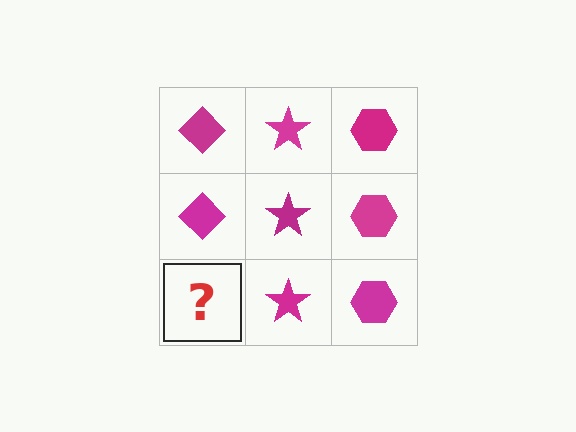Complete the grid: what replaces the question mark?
The question mark should be replaced with a magenta diamond.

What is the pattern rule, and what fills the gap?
The rule is that each column has a consistent shape. The gap should be filled with a magenta diamond.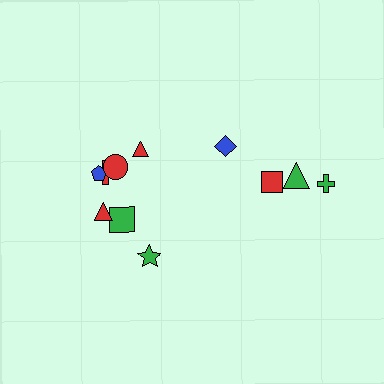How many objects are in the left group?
There are 7 objects.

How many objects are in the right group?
There are 4 objects.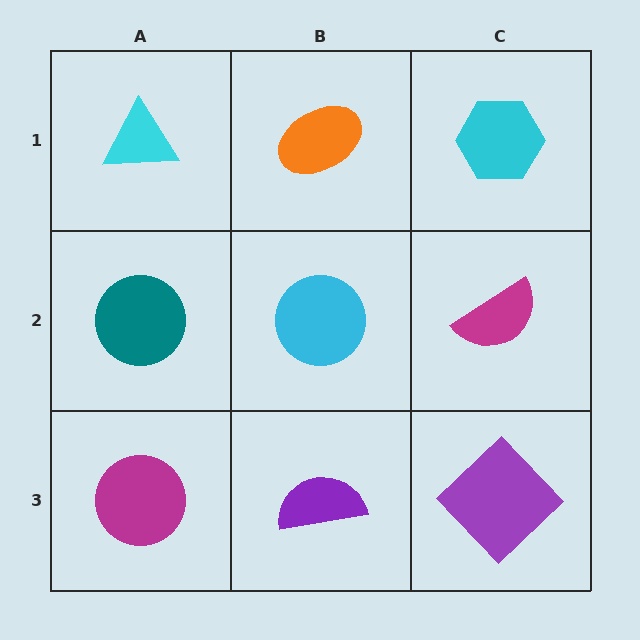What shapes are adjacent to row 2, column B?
An orange ellipse (row 1, column B), a purple semicircle (row 3, column B), a teal circle (row 2, column A), a magenta semicircle (row 2, column C).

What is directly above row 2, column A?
A cyan triangle.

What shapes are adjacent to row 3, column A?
A teal circle (row 2, column A), a purple semicircle (row 3, column B).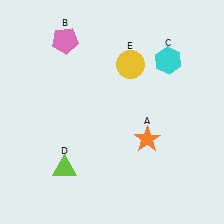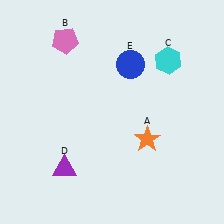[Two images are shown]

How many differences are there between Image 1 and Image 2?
There are 2 differences between the two images.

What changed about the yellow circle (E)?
In Image 1, E is yellow. In Image 2, it changed to blue.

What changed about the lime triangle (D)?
In Image 1, D is lime. In Image 2, it changed to purple.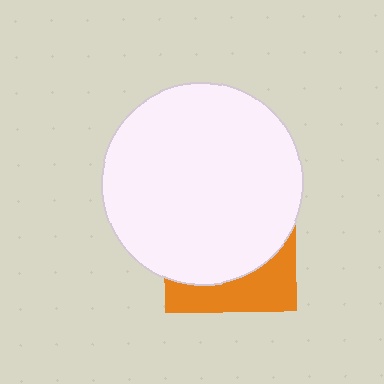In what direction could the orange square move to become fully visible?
The orange square could move down. That would shift it out from behind the white circle entirely.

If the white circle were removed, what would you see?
You would see the complete orange square.